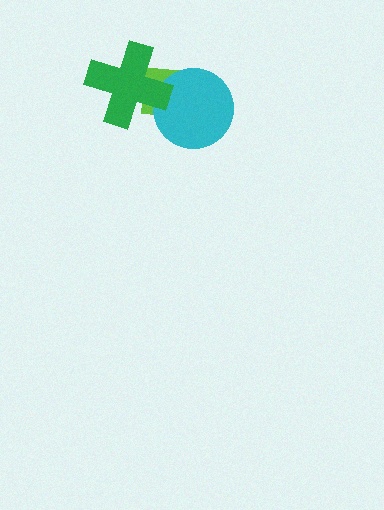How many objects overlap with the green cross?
2 objects overlap with the green cross.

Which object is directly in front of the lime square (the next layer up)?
The cyan circle is directly in front of the lime square.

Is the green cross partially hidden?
No, no other shape covers it.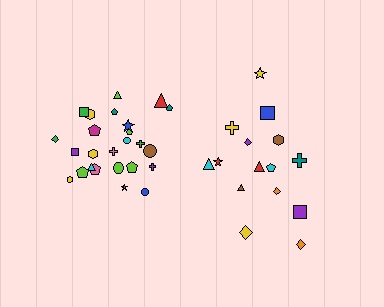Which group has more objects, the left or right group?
The left group.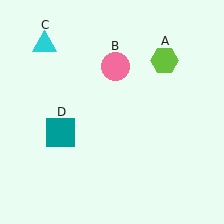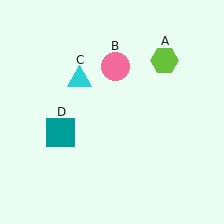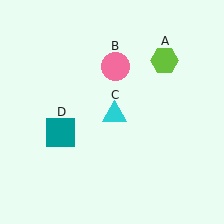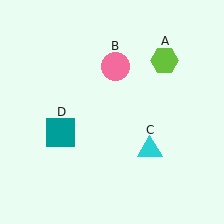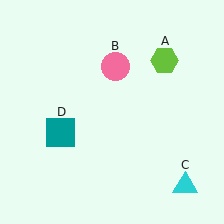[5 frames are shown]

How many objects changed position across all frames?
1 object changed position: cyan triangle (object C).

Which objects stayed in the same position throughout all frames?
Lime hexagon (object A) and pink circle (object B) and teal square (object D) remained stationary.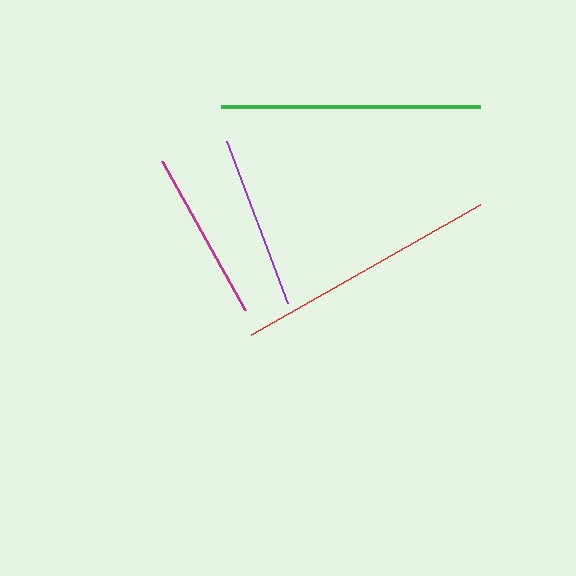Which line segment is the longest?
The red line is the longest at approximately 264 pixels.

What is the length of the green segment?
The green segment is approximately 259 pixels long.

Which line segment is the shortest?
The magenta line is the shortest at approximately 171 pixels.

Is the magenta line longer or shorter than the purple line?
The purple line is longer than the magenta line.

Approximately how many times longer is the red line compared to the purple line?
The red line is approximately 1.5 times the length of the purple line.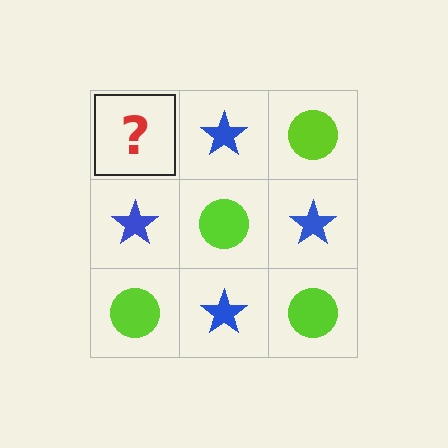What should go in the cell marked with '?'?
The missing cell should contain a lime circle.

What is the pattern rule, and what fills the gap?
The rule is that it alternates lime circle and blue star in a checkerboard pattern. The gap should be filled with a lime circle.